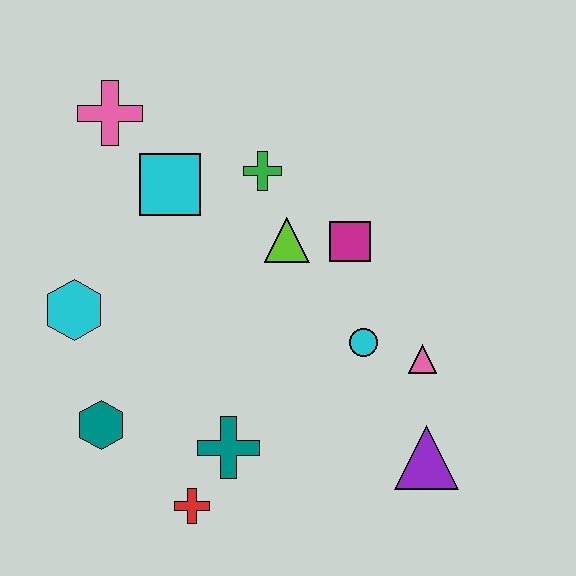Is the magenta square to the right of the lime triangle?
Yes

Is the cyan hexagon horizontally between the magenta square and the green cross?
No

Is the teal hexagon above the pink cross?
No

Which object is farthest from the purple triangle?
The pink cross is farthest from the purple triangle.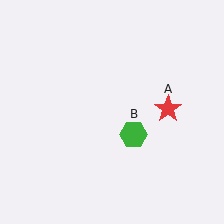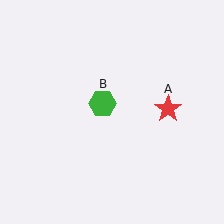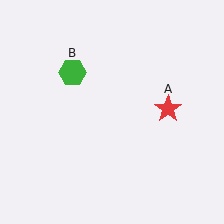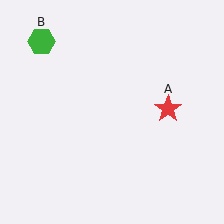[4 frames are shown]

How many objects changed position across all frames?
1 object changed position: green hexagon (object B).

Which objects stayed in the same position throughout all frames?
Red star (object A) remained stationary.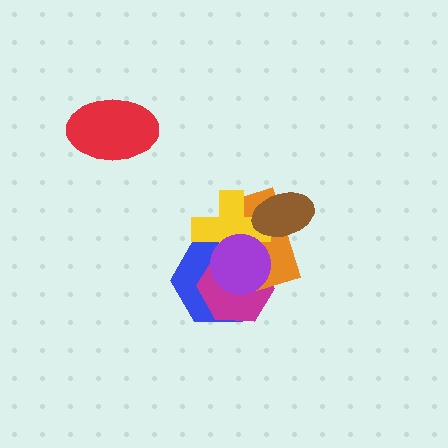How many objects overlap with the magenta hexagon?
4 objects overlap with the magenta hexagon.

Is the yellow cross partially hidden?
Yes, it is partially covered by another shape.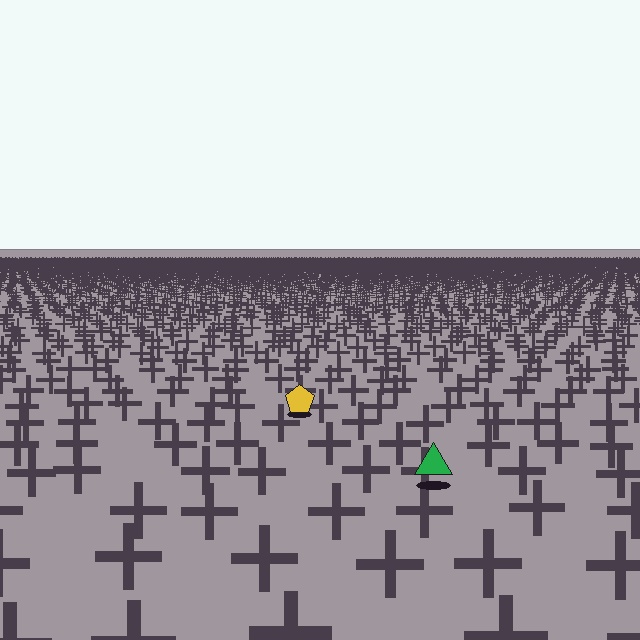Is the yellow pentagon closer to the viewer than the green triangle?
No. The green triangle is closer — you can tell from the texture gradient: the ground texture is coarser near it.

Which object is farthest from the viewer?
The yellow pentagon is farthest from the viewer. It appears smaller and the ground texture around it is denser.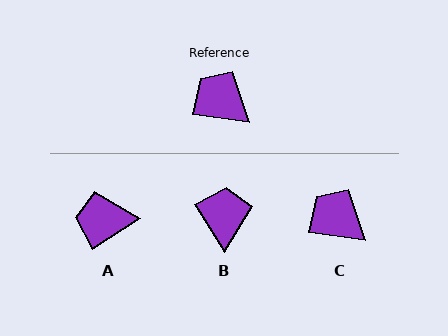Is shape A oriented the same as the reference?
No, it is off by about 41 degrees.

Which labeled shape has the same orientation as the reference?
C.